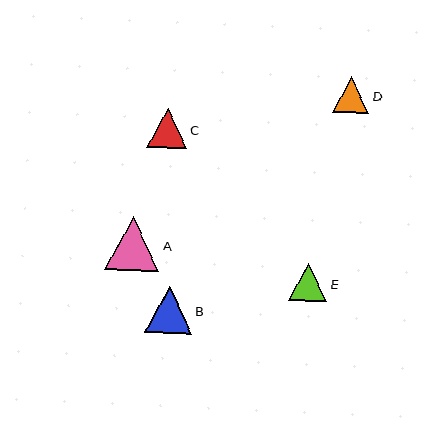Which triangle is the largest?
Triangle A is the largest with a size of approximately 54 pixels.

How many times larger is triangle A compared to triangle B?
Triangle A is approximately 1.2 times the size of triangle B.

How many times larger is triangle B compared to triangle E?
Triangle B is approximately 1.2 times the size of triangle E.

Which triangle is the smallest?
Triangle D is the smallest with a size of approximately 36 pixels.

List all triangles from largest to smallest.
From largest to smallest: A, B, C, E, D.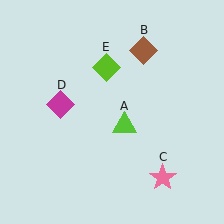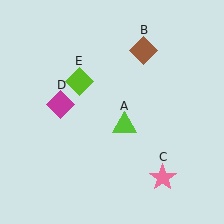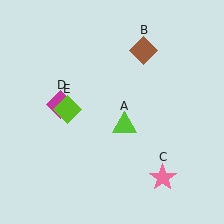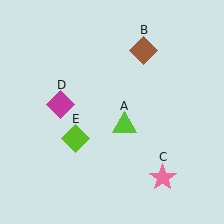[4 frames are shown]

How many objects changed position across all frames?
1 object changed position: lime diamond (object E).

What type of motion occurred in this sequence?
The lime diamond (object E) rotated counterclockwise around the center of the scene.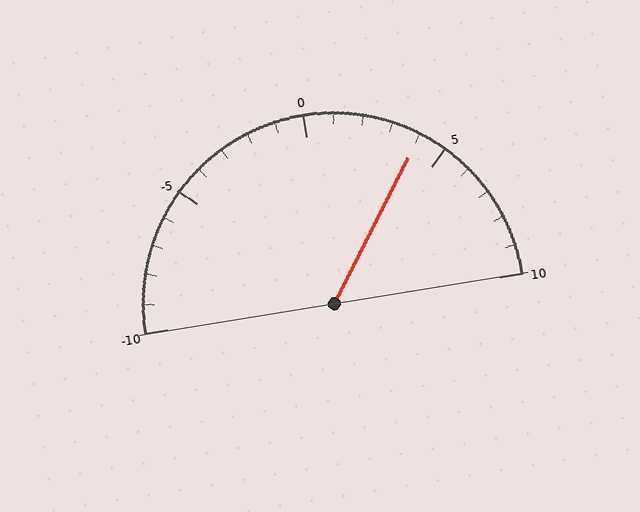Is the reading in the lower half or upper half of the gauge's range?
The reading is in the upper half of the range (-10 to 10).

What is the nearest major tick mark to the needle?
The nearest major tick mark is 5.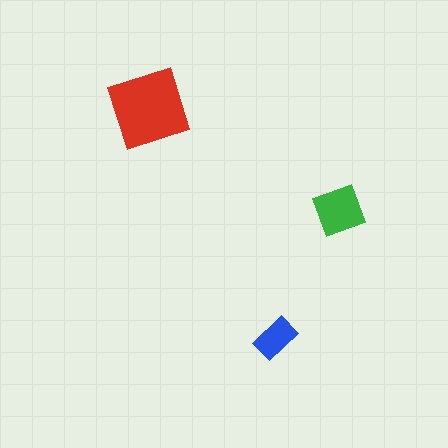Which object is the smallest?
The blue rectangle.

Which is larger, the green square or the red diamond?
The red diamond.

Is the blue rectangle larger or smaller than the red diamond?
Smaller.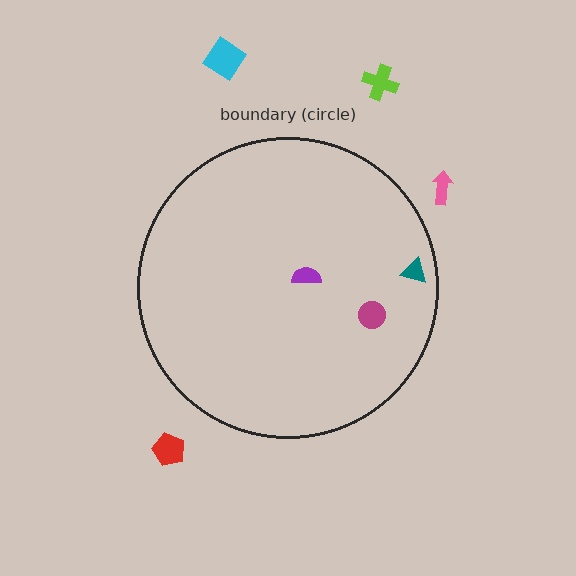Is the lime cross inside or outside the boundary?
Outside.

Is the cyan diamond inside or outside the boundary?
Outside.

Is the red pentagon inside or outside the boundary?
Outside.